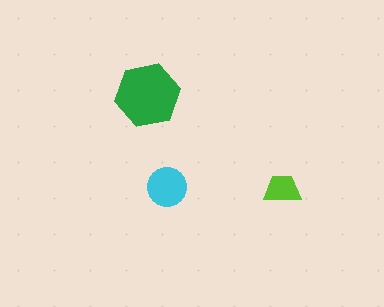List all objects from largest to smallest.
The green hexagon, the cyan circle, the lime trapezoid.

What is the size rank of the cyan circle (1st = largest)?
2nd.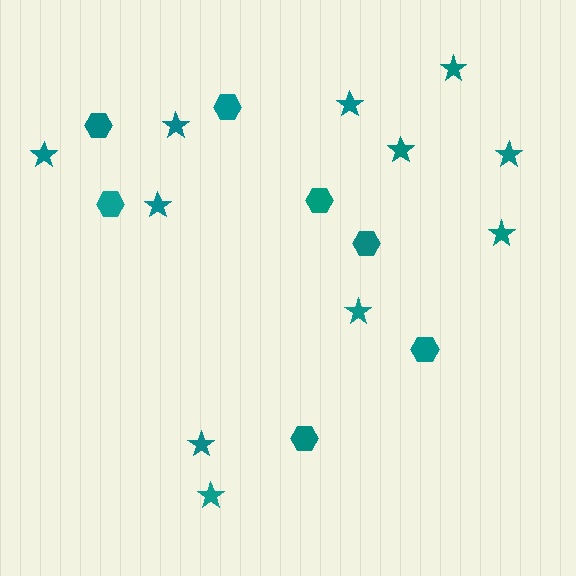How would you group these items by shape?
There are 2 groups: one group of hexagons (7) and one group of stars (11).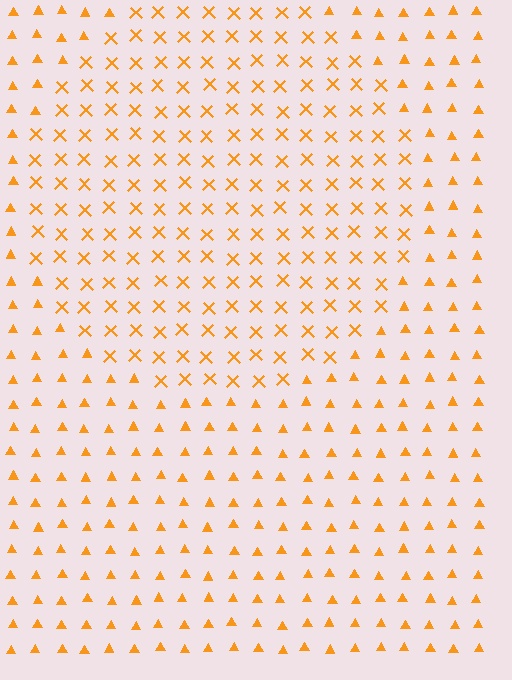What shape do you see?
I see a circle.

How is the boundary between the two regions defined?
The boundary is defined by a change in element shape: X marks inside vs. triangles outside. All elements share the same color and spacing.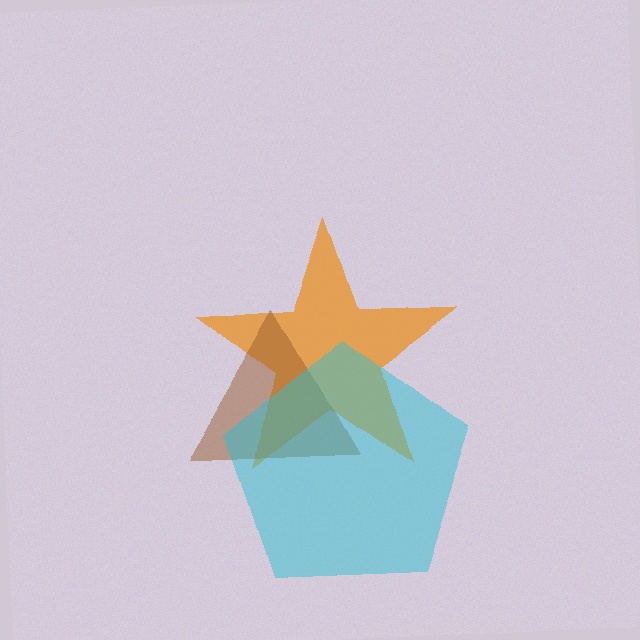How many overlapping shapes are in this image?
There are 3 overlapping shapes in the image.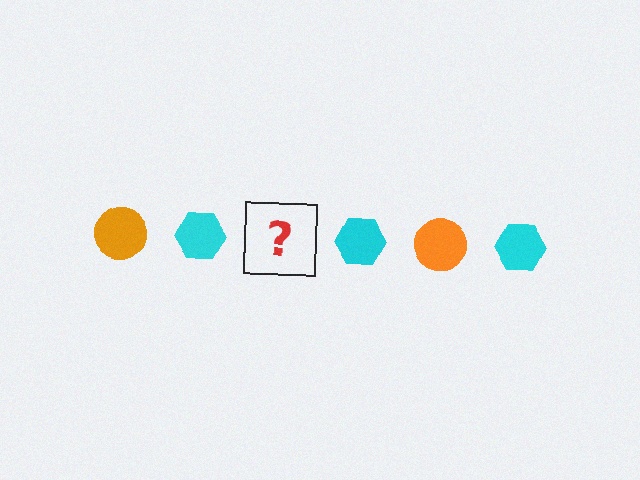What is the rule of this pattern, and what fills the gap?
The rule is that the pattern alternates between orange circle and cyan hexagon. The gap should be filled with an orange circle.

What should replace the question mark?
The question mark should be replaced with an orange circle.